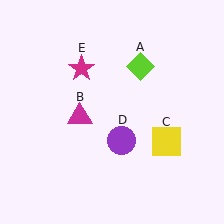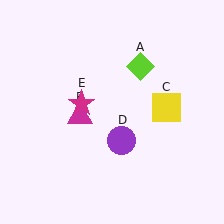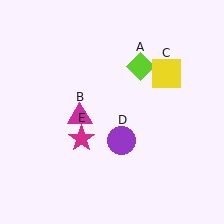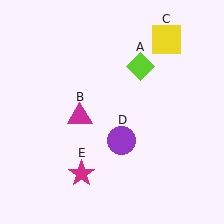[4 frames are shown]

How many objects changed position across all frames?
2 objects changed position: yellow square (object C), magenta star (object E).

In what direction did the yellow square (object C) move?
The yellow square (object C) moved up.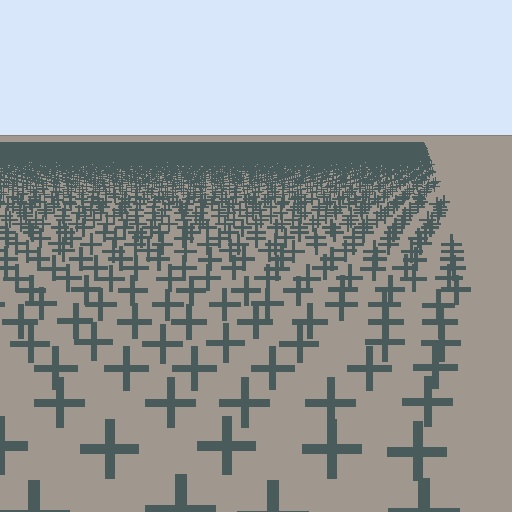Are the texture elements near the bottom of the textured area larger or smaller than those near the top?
Larger. Near the bottom, elements are closer to the viewer and appear at a bigger on-screen size.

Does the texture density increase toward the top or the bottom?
Density increases toward the top.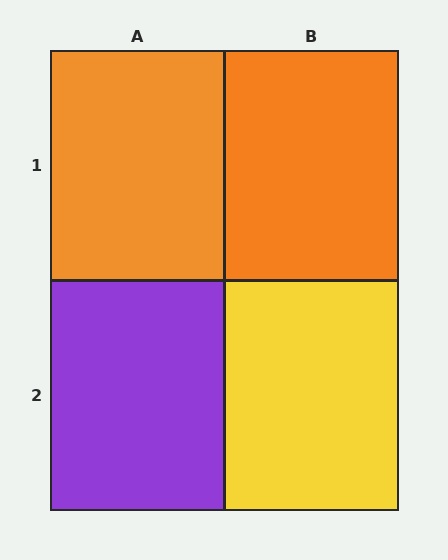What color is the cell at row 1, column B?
Orange.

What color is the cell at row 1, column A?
Orange.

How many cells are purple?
1 cell is purple.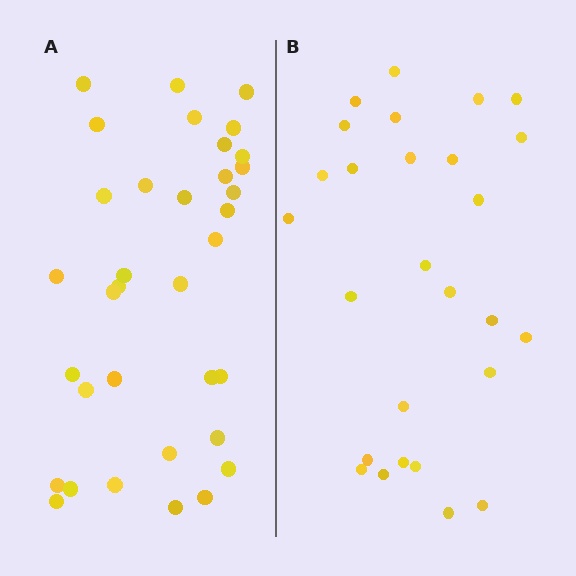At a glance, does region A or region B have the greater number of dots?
Region A (the left region) has more dots.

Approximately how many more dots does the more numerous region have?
Region A has roughly 8 or so more dots than region B.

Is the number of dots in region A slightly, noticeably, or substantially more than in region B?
Region A has noticeably more, but not dramatically so. The ratio is roughly 1.3 to 1.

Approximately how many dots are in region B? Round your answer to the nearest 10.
About 30 dots. (The exact count is 27, which rounds to 30.)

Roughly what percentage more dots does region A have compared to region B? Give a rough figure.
About 30% more.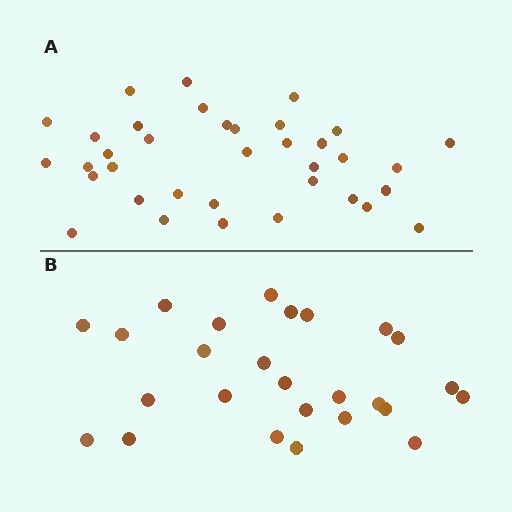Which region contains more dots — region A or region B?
Region A (the top region) has more dots.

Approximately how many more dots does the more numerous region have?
Region A has roughly 10 or so more dots than region B.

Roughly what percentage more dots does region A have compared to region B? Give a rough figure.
About 40% more.